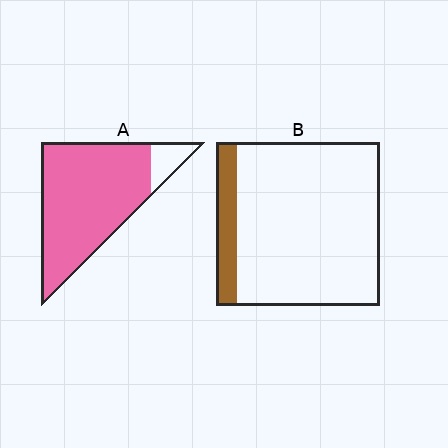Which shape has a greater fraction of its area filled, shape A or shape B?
Shape A.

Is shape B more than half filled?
No.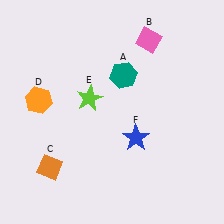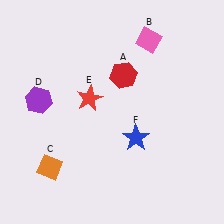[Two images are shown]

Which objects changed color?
A changed from teal to red. D changed from orange to purple. E changed from lime to red.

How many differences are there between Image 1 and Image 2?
There are 3 differences between the two images.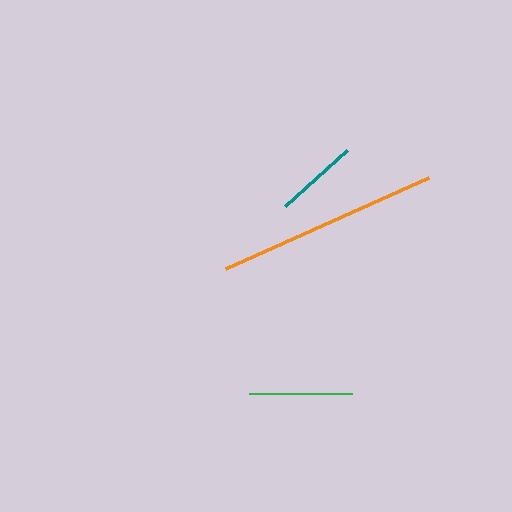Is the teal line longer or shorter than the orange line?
The orange line is longer than the teal line.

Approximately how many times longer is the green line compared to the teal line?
The green line is approximately 1.2 times the length of the teal line.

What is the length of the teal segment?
The teal segment is approximately 84 pixels long.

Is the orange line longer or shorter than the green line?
The orange line is longer than the green line.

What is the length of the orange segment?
The orange segment is approximately 222 pixels long.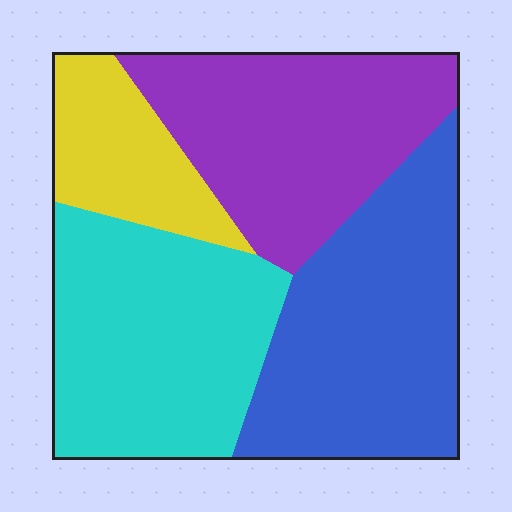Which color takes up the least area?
Yellow, at roughly 15%.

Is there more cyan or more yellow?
Cyan.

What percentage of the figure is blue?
Blue takes up between a sixth and a third of the figure.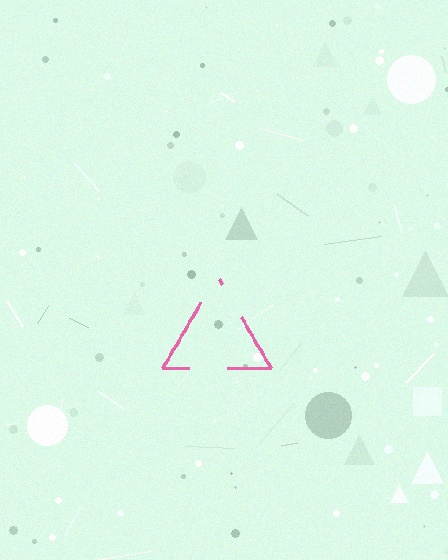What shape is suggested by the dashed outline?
The dashed outline suggests a triangle.